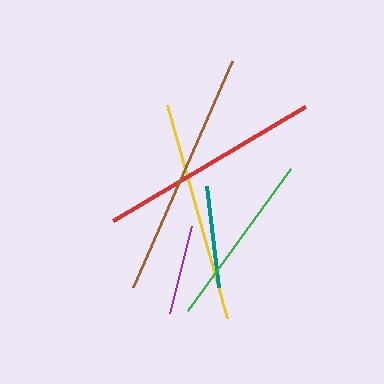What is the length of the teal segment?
The teal segment is approximately 103 pixels long.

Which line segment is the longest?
The brown line is the longest at approximately 247 pixels.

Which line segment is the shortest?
The purple line is the shortest at approximately 90 pixels.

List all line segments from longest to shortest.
From longest to shortest: brown, red, yellow, green, teal, purple.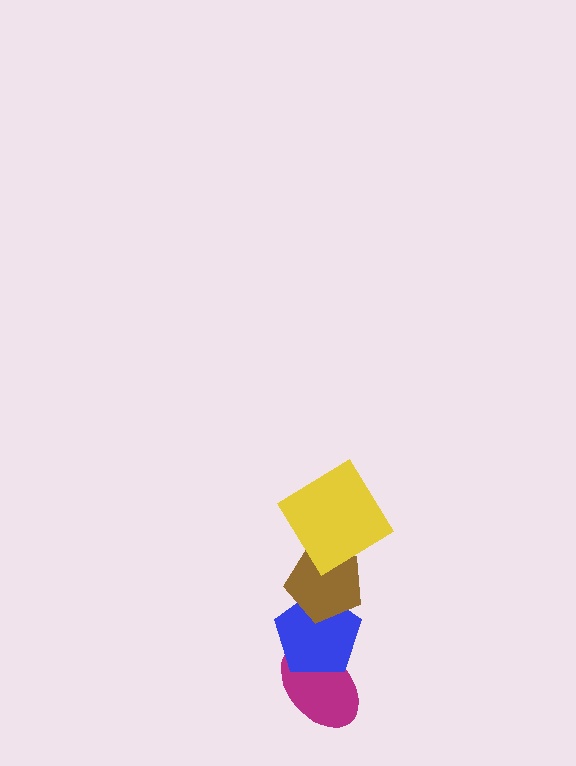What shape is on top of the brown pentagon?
The yellow diamond is on top of the brown pentagon.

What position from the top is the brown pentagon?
The brown pentagon is 2nd from the top.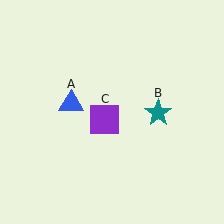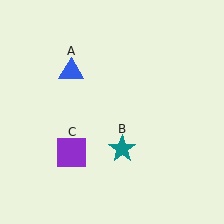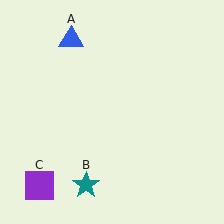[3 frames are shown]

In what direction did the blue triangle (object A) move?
The blue triangle (object A) moved up.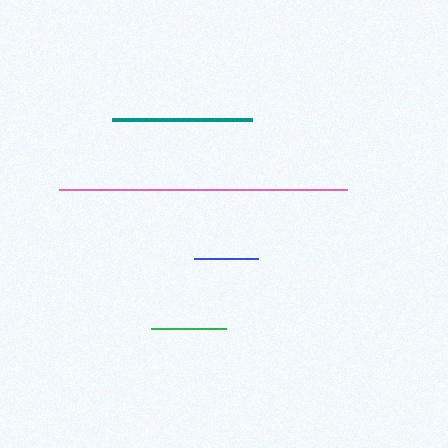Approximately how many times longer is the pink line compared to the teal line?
The pink line is approximately 2.1 times the length of the teal line.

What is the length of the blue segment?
The blue segment is approximately 64 pixels long.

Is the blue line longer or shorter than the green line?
The green line is longer than the blue line.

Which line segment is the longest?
The pink line is the longest at approximately 288 pixels.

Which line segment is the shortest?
The blue line is the shortest at approximately 64 pixels.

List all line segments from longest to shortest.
From longest to shortest: pink, teal, green, blue.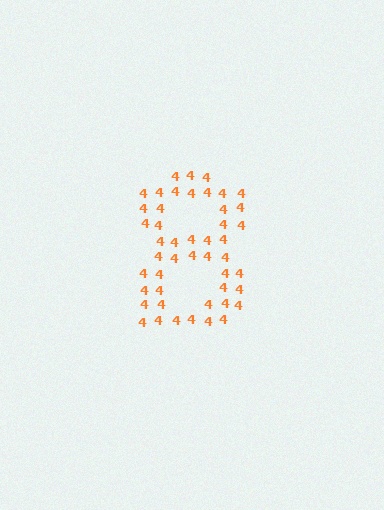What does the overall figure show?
The overall figure shows the digit 8.